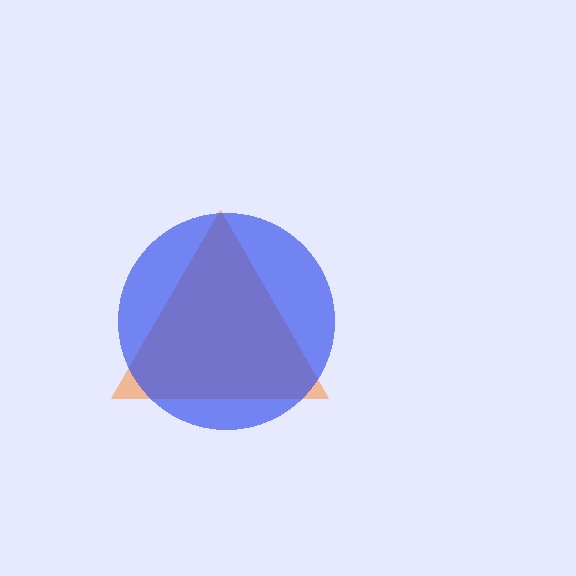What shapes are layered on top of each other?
The layered shapes are: an orange triangle, a blue circle.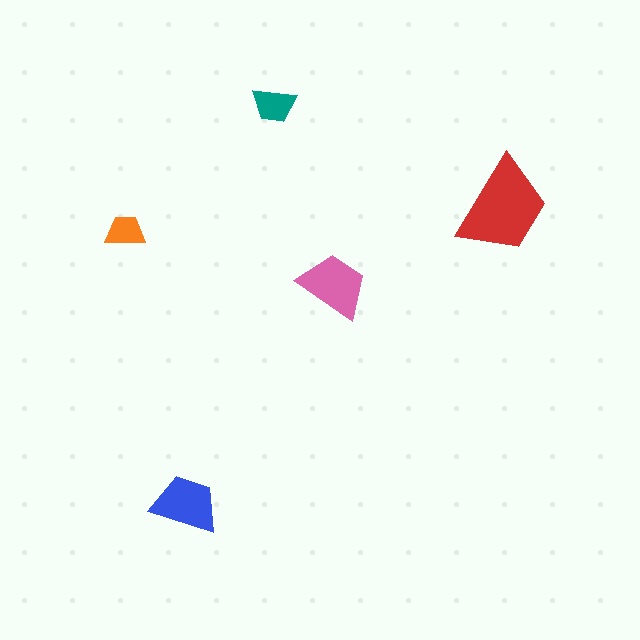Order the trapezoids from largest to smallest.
the red one, the pink one, the blue one, the teal one, the orange one.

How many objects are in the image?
There are 5 objects in the image.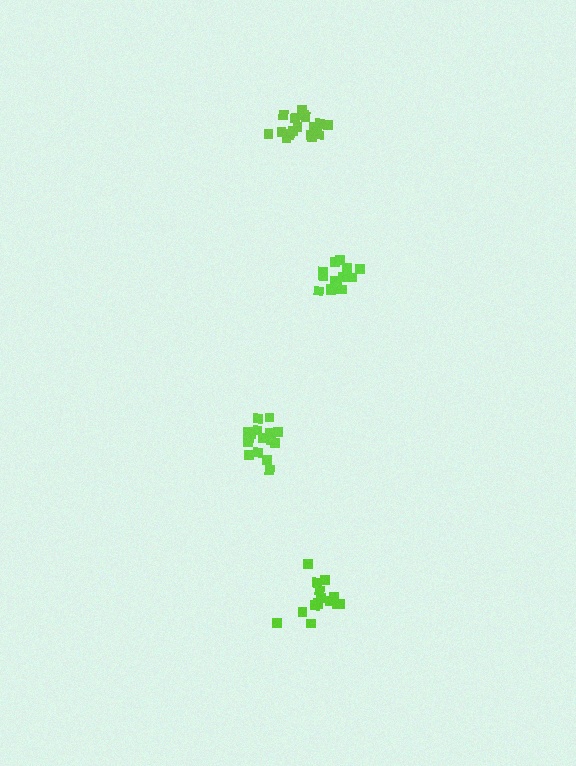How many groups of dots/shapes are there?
There are 4 groups.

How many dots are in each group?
Group 1: 17 dots, Group 2: 15 dots, Group 3: 19 dots, Group 4: 14 dots (65 total).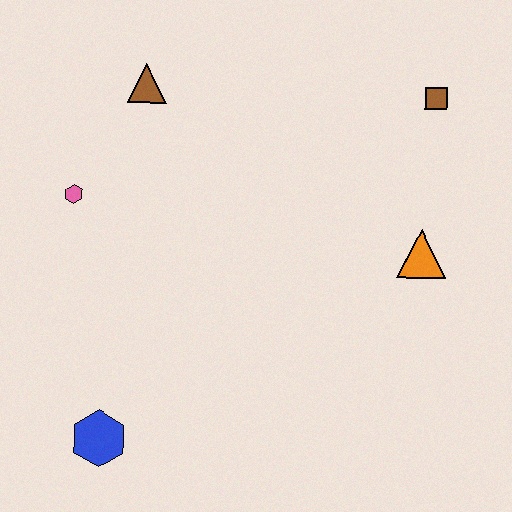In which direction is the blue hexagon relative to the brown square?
The blue hexagon is below the brown square.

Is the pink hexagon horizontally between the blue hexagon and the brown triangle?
No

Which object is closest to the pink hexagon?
The brown triangle is closest to the pink hexagon.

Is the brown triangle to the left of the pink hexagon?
No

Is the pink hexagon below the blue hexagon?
No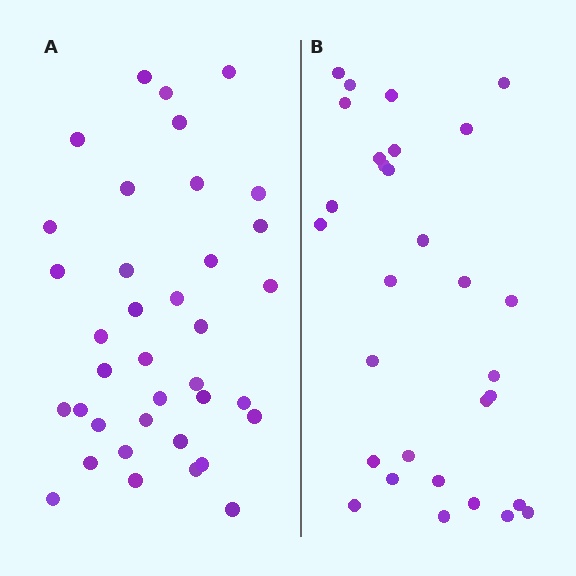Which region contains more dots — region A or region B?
Region A (the left region) has more dots.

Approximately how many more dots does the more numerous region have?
Region A has roughly 8 or so more dots than region B.